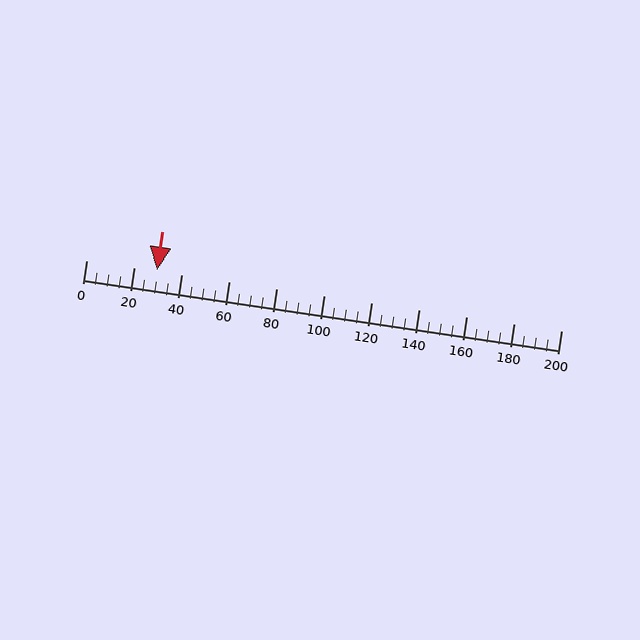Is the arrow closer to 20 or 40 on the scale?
The arrow is closer to 20.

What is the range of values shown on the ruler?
The ruler shows values from 0 to 200.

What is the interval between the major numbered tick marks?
The major tick marks are spaced 20 units apart.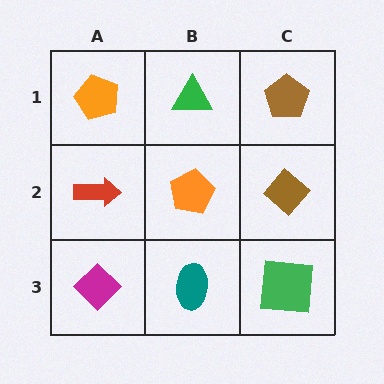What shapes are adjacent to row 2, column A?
An orange pentagon (row 1, column A), a magenta diamond (row 3, column A), an orange pentagon (row 2, column B).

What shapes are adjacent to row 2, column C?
A brown pentagon (row 1, column C), a green square (row 3, column C), an orange pentagon (row 2, column B).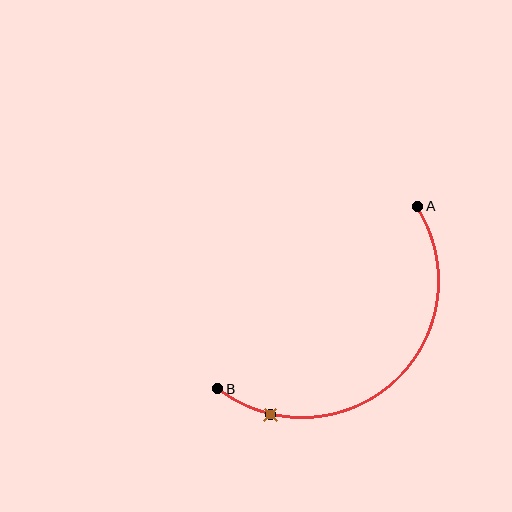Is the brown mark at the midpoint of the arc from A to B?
No. The brown mark lies on the arc but is closer to endpoint B. The arc midpoint would be at the point on the curve equidistant along the arc from both A and B.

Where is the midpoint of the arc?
The arc midpoint is the point on the curve farthest from the straight line joining A and B. It sits below and to the right of that line.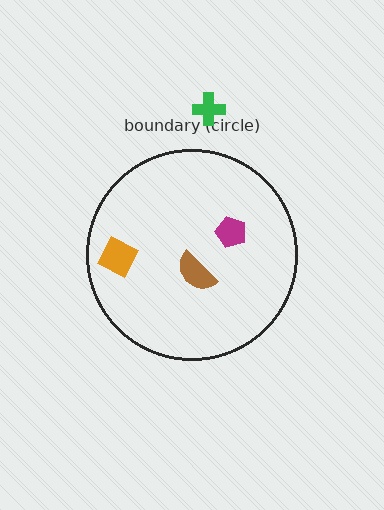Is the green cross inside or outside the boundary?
Outside.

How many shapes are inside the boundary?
3 inside, 1 outside.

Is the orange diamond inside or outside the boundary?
Inside.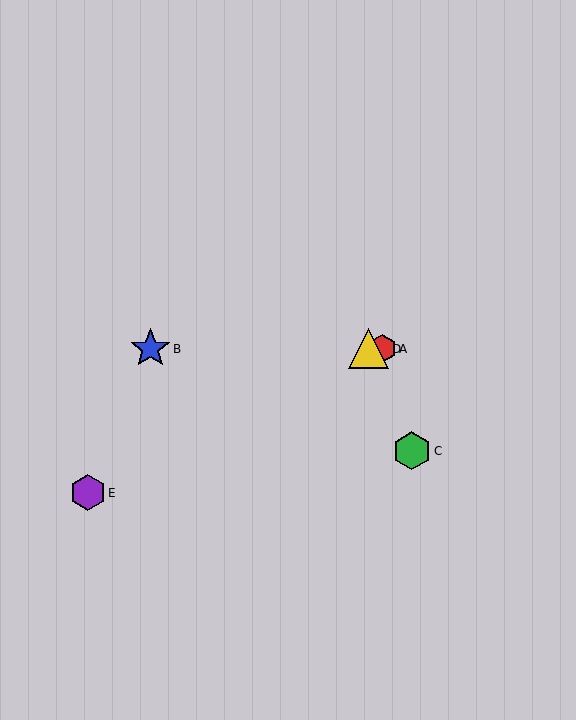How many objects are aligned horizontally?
3 objects (A, B, D) are aligned horizontally.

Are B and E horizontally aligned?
No, B is at y≈349 and E is at y≈493.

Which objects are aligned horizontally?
Objects A, B, D are aligned horizontally.